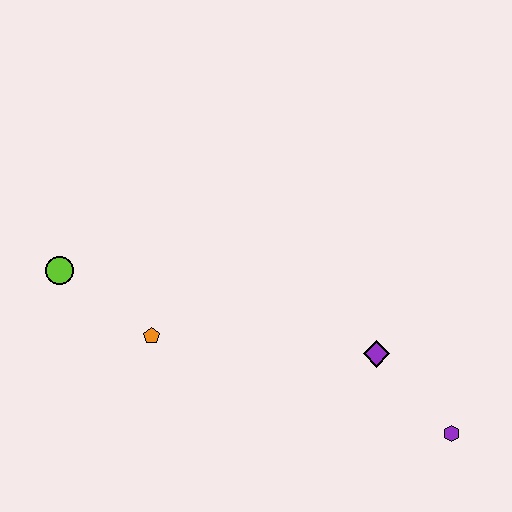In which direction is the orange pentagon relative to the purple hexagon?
The orange pentagon is to the left of the purple hexagon.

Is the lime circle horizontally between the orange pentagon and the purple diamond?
No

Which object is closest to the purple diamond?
The purple hexagon is closest to the purple diamond.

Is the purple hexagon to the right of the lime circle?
Yes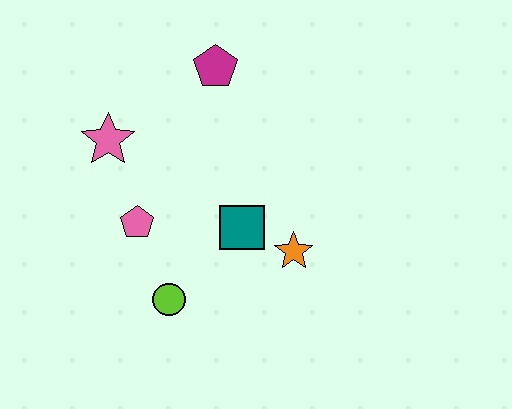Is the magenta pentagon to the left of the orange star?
Yes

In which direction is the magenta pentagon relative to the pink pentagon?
The magenta pentagon is above the pink pentagon.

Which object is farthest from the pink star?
The orange star is farthest from the pink star.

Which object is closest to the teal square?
The orange star is closest to the teal square.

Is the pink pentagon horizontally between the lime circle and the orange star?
No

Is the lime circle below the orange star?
Yes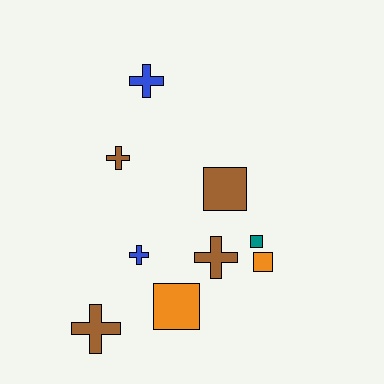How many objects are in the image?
There are 9 objects.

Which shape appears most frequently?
Cross, with 5 objects.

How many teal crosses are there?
There are no teal crosses.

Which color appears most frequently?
Brown, with 4 objects.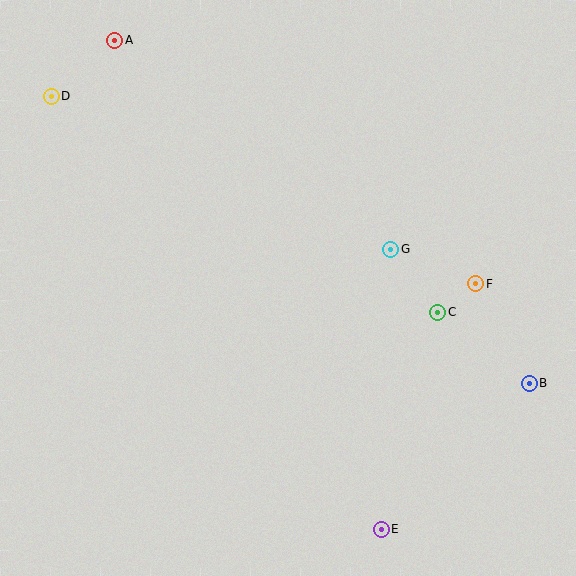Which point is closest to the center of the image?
Point G at (391, 249) is closest to the center.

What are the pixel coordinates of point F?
Point F is at (476, 284).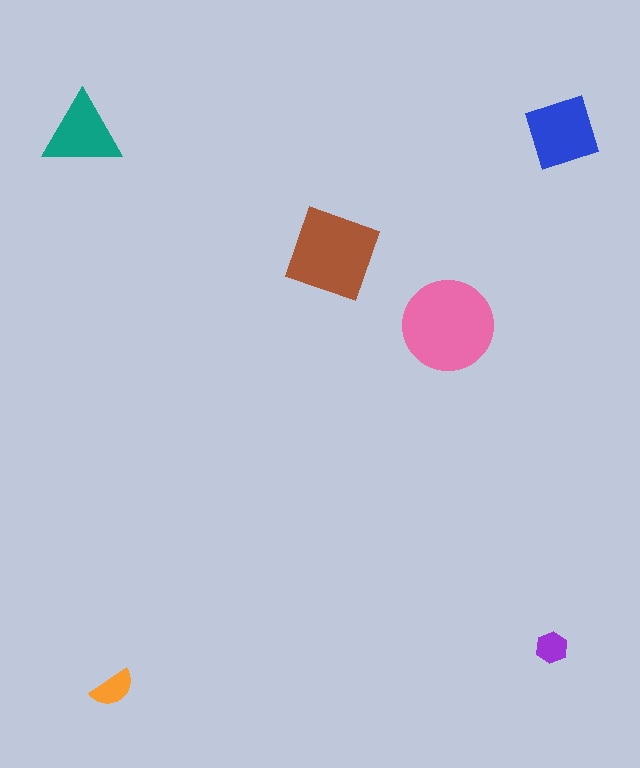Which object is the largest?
The pink circle.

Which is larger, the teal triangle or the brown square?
The brown square.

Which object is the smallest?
The purple hexagon.